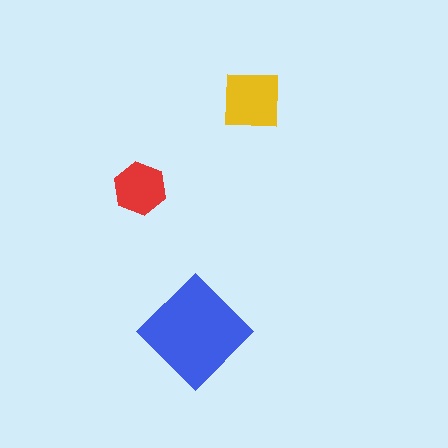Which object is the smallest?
The red hexagon.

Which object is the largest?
The blue diamond.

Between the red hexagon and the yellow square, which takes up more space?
The yellow square.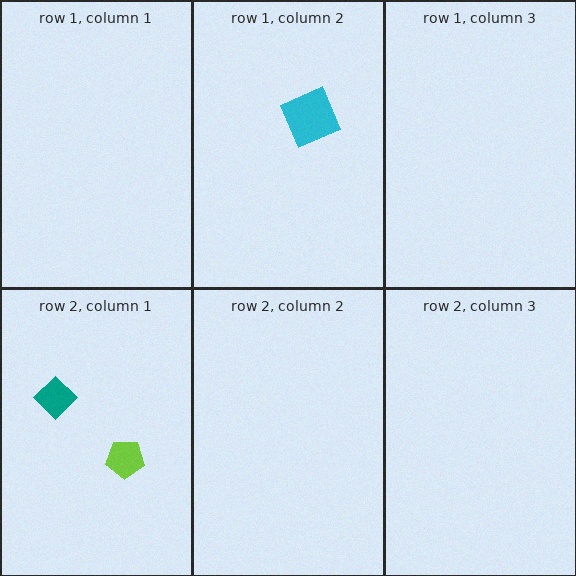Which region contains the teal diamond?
The row 2, column 1 region.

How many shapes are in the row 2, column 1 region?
2.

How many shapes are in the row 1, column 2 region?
1.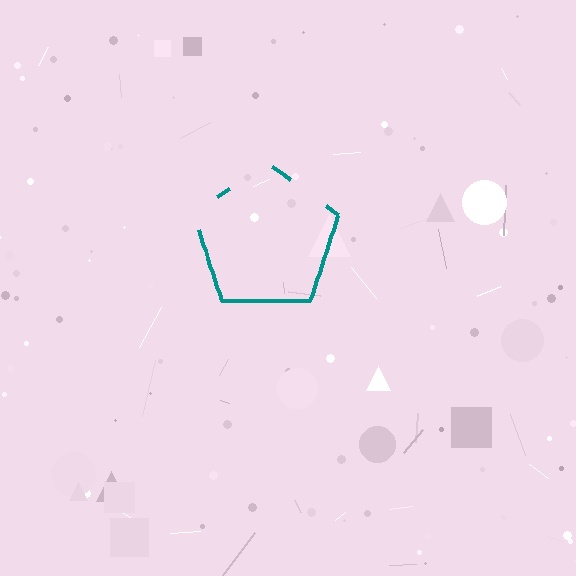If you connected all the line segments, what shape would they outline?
They would outline a pentagon.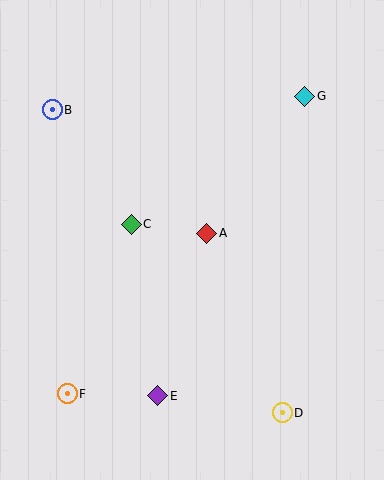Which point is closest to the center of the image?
Point A at (207, 233) is closest to the center.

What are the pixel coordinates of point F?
Point F is at (67, 394).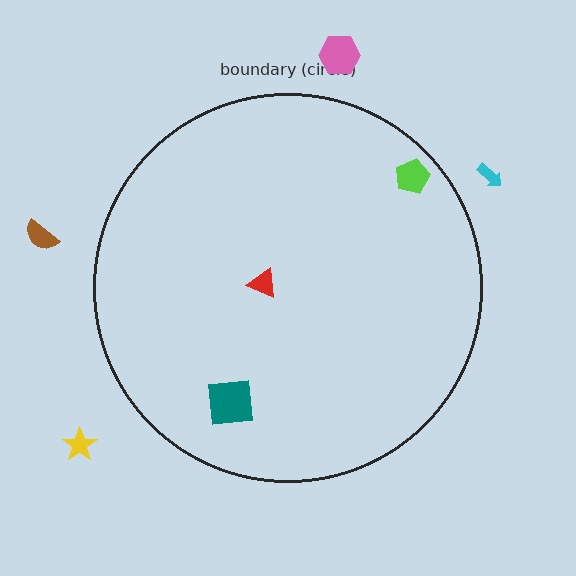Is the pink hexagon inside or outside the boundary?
Outside.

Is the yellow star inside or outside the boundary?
Outside.